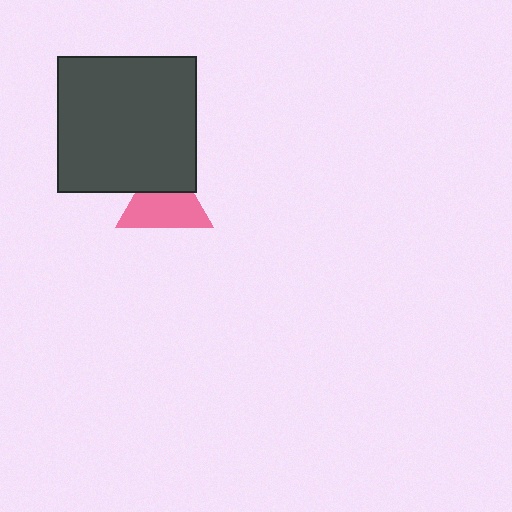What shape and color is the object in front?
The object in front is a dark gray rectangle.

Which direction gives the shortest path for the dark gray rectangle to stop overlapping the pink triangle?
Moving up gives the shortest separation.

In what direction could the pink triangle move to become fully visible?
The pink triangle could move down. That would shift it out from behind the dark gray rectangle entirely.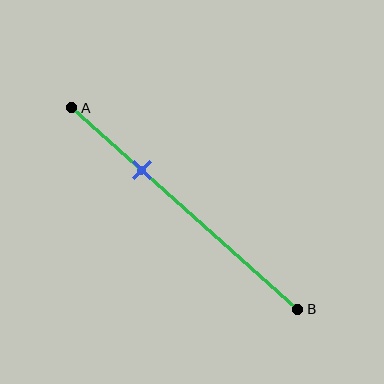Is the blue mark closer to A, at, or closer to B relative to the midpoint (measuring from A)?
The blue mark is closer to point A than the midpoint of segment AB.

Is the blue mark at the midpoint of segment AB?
No, the mark is at about 30% from A, not at the 50% midpoint.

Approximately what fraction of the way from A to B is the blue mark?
The blue mark is approximately 30% of the way from A to B.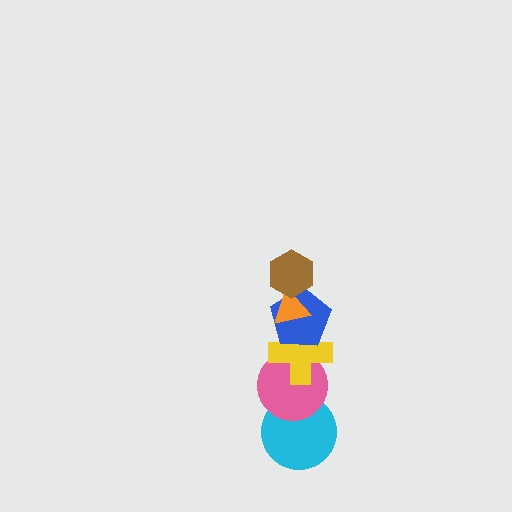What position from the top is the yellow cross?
The yellow cross is 4th from the top.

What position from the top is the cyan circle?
The cyan circle is 6th from the top.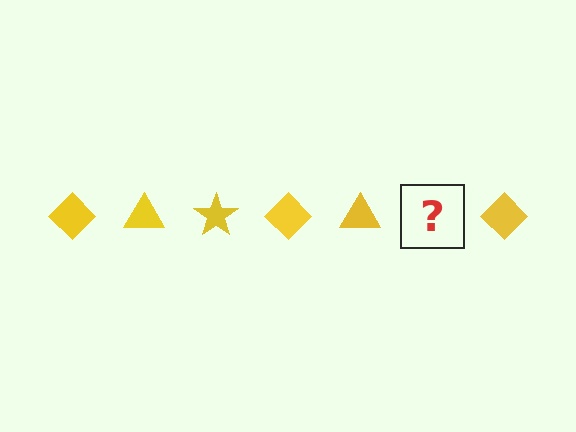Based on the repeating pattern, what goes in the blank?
The blank should be a yellow star.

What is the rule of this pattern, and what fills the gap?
The rule is that the pattern cycles through diamond, triangle, star shapes in yellow. The gap should be filled with a yellow star.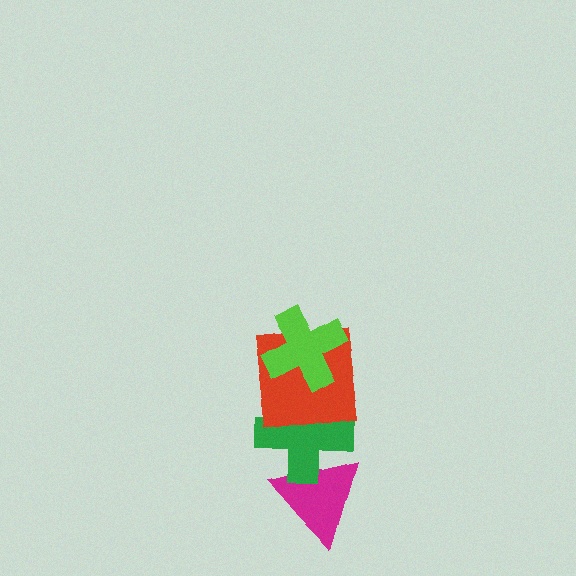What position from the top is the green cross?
The green cross is 3rd from the top.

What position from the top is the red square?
The red square is 2nd from the top.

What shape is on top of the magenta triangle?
The green cross is on top of the magenta triangle.